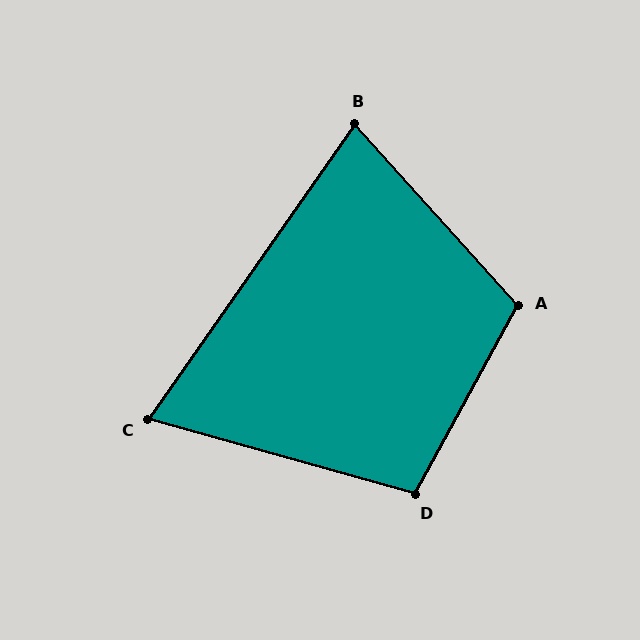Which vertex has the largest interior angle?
A, at approximately 109 degrees.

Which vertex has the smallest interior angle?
C, at approximately 71 degrees.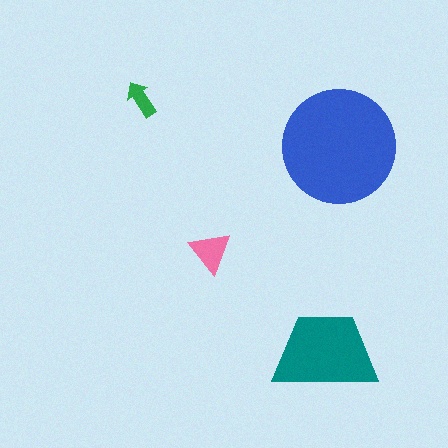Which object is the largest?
The blue circle.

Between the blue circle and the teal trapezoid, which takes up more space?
The blue circle.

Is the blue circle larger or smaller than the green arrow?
Larger.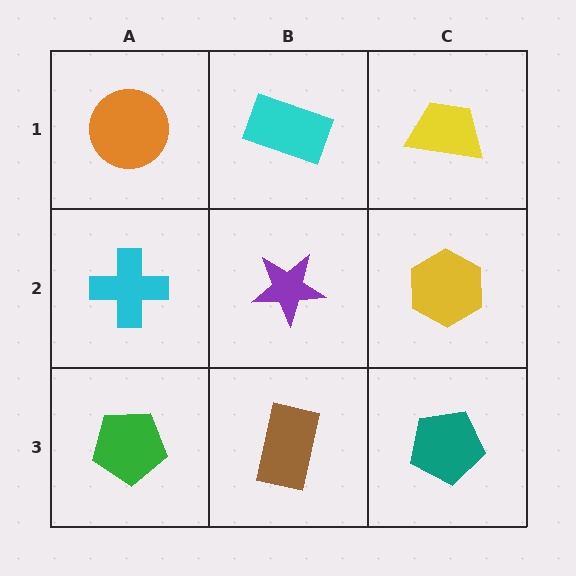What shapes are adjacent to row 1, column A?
A cyan cross (row 2, column A), a cyan rectangle (row 1, column B).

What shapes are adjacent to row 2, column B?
A cyan rectangle (row 1, column B), a brown rectangle (row 3, column B), a cyan cross (row 2, column A), a yellow hexagon (row 2, column C).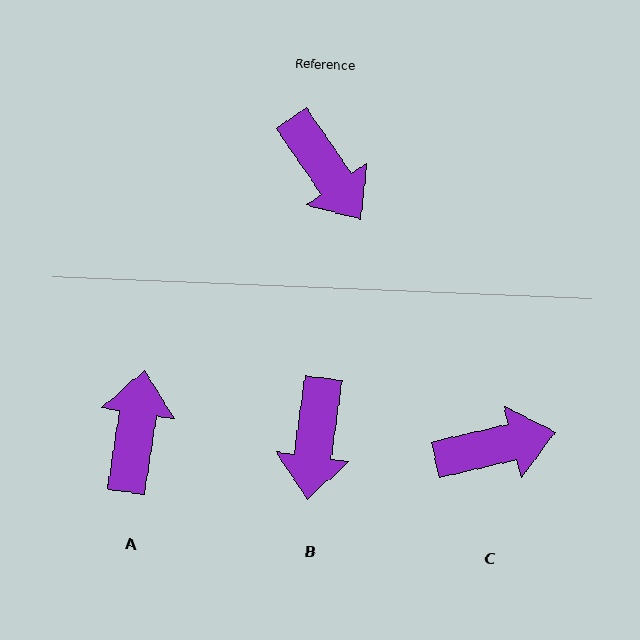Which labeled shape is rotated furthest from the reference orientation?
A, about 136 degrees away.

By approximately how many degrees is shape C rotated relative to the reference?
Approximately 68 degrees counter-clockwise.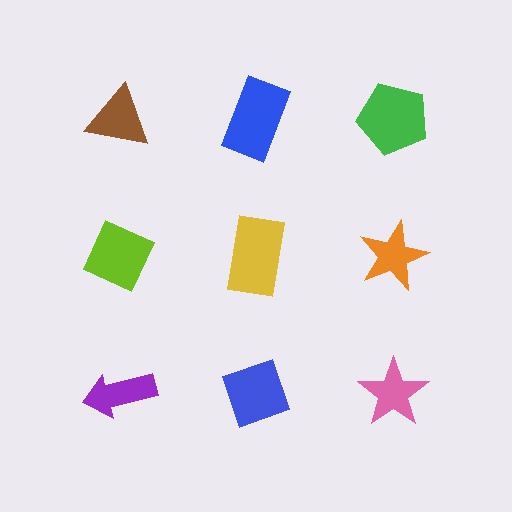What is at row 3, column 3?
A pink star.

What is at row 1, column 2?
A blue rectangle.